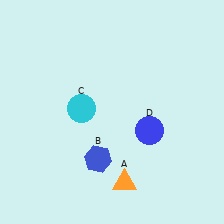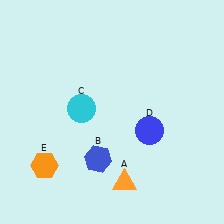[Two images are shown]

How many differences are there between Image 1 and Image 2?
There is 1 difference between the two images.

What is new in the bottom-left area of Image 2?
An orange hexagon (E) was added in the bottom-left area of Image 2.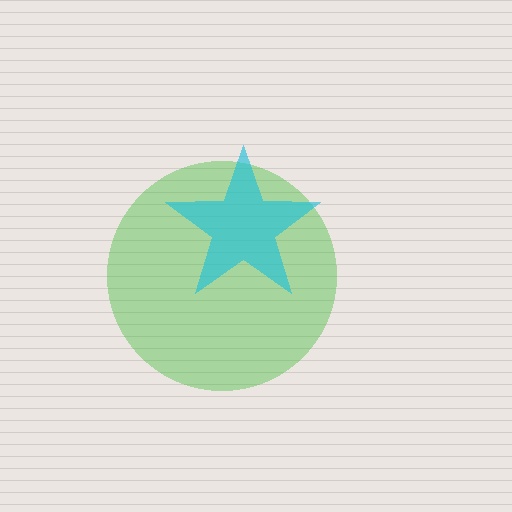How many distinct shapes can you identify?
There are 2 distinct shapes: a green circle, a cyan star.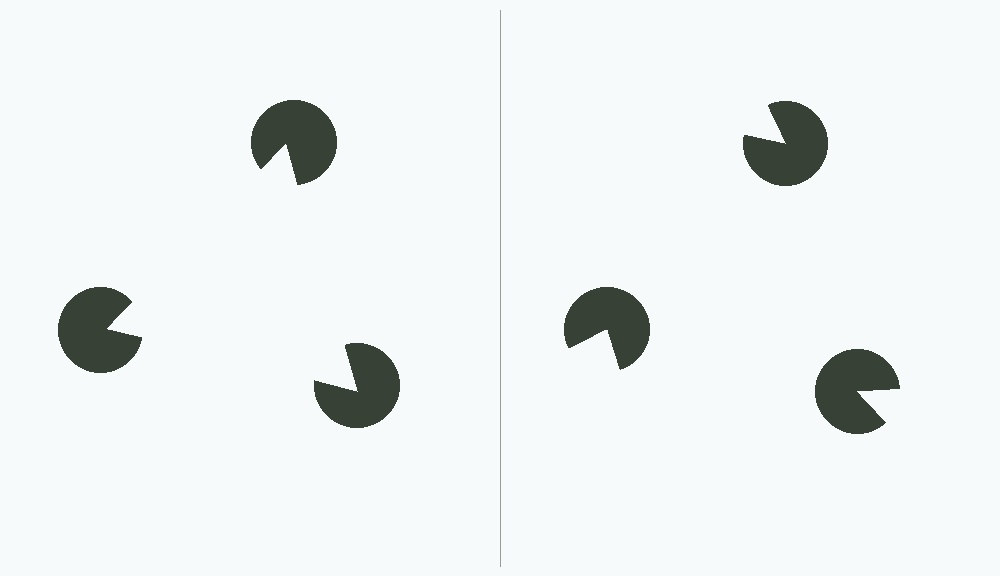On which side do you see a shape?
An illusory triangle appears on the left side. On the right side the wedge cuts are rotated, so no coherent shape forms.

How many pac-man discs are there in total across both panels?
6 — 3 on each side.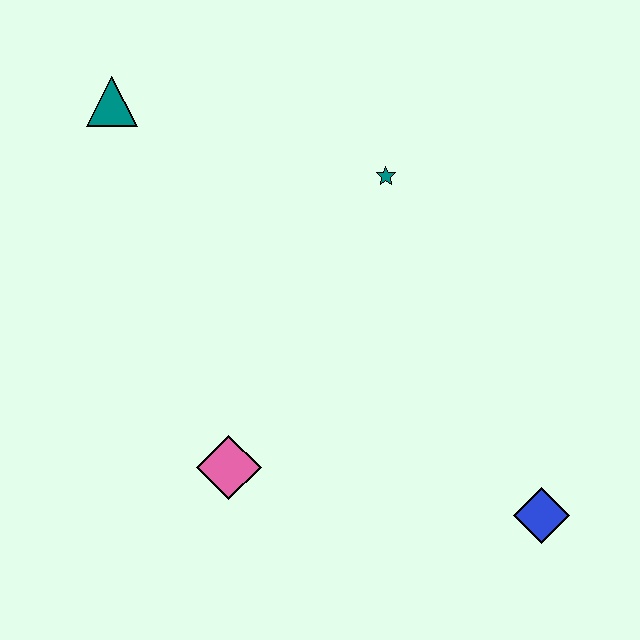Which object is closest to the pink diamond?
The blue diamond is closest to the pink diamond.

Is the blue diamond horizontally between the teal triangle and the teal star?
No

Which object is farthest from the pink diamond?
The teal triangle is farthest from the pink diamond.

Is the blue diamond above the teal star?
No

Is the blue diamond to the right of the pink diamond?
Yes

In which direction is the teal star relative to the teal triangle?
The teal star is to the right of the teal triangle.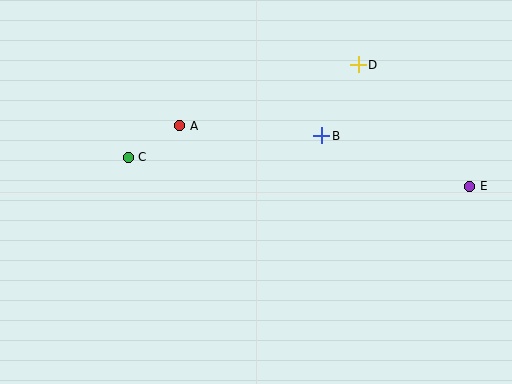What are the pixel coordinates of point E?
Point E is at (470, 186).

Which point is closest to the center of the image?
Point B at (322, 136) is closest to the center.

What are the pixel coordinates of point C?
Point C is at (128, 157).